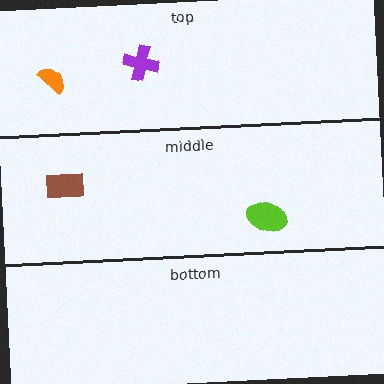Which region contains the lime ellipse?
The middle region.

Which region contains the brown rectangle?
The middle region.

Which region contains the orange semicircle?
The top region.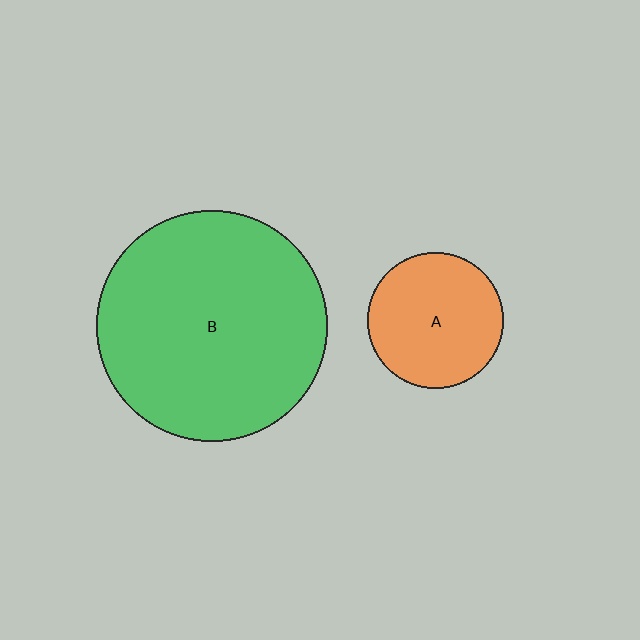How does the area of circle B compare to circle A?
Approximately 2.9 times.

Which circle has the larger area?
Circle B (green).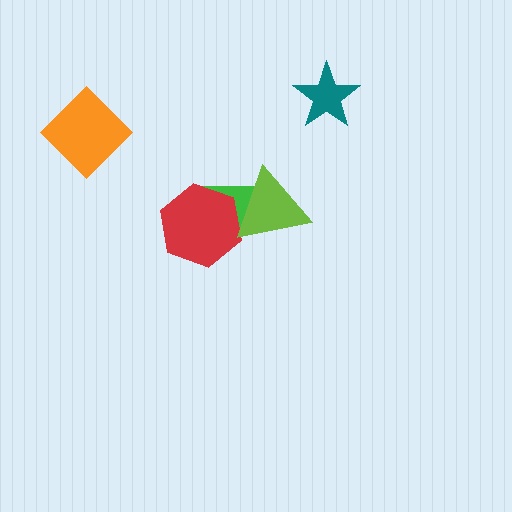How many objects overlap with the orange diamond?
0 objects overlap with the orange diamond.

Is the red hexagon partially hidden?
Yes, it is partially covered by another shape.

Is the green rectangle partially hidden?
Yes, it is partially covered by another shape.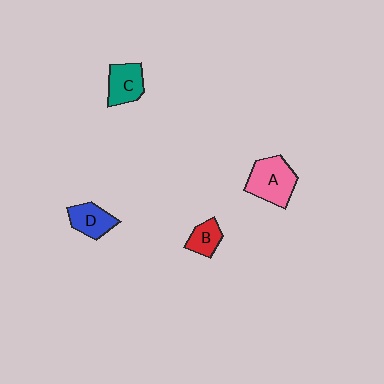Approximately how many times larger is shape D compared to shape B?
Approximately 1.3 times.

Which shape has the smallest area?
Shape B (red).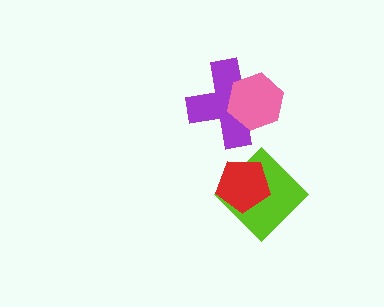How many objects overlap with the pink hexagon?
1 object overlaps with the pink hexagon.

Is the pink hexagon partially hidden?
No, no other shape covers it.